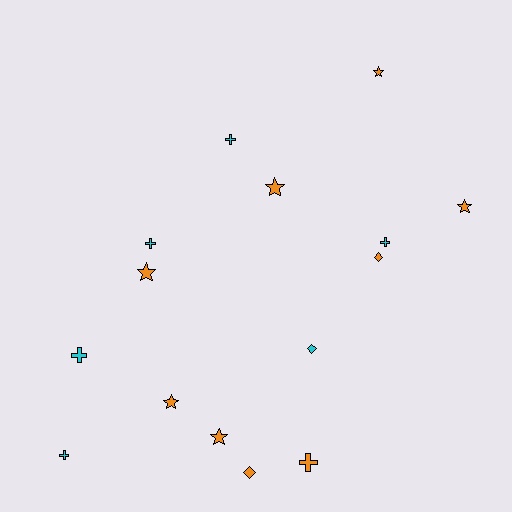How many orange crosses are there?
There is 1 orange cross.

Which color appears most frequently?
Orange, with 9 objects.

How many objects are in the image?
There are 15 objects.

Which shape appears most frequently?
Star, with 6 objects.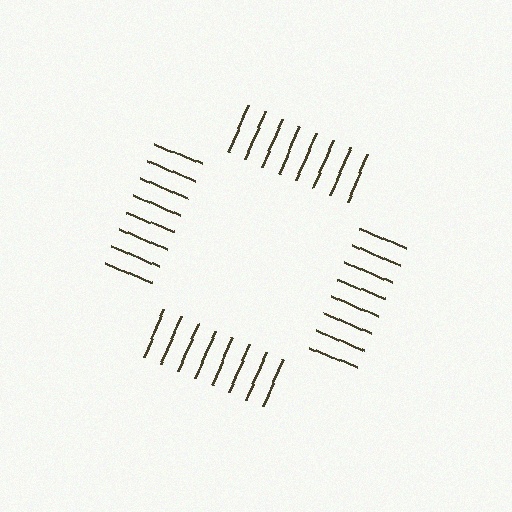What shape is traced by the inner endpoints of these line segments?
An illusory square — the line segments terminate on its edges but no continuous stroke is drawn.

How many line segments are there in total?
32 — 8 along each of the 4 edges.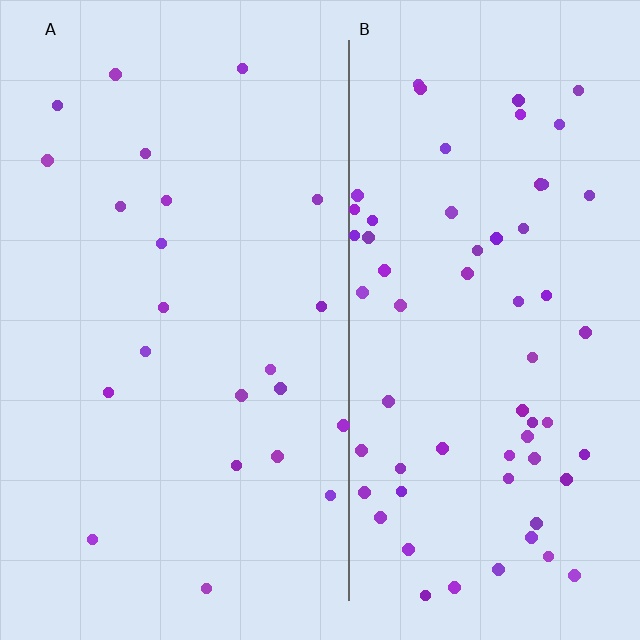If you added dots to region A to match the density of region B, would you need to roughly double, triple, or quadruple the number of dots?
Approximately triple.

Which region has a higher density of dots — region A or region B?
B (the right).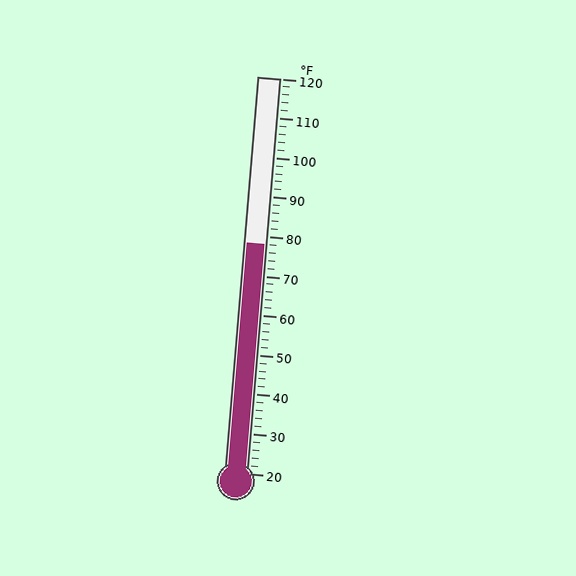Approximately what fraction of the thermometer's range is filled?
The thermometer is filled to approximately 60% of its range.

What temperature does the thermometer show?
The thermometer shows approximately 78°F.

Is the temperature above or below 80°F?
The temperature is below 80°F.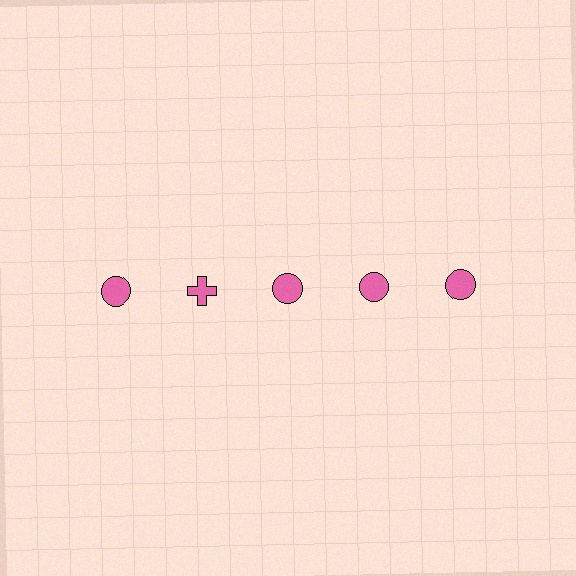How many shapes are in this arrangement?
There are 5 shapes arranged in a grid pattern.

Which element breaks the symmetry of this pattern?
The pink cross in the top row, second from left column breaks the symmetry. All other shapes are pink circles.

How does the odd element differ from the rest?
It has a different shape: cross instead of circle.